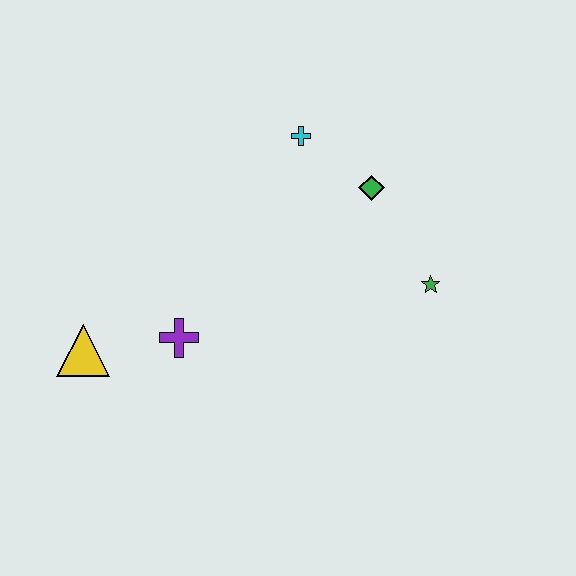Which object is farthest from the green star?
The yellow triangle is farthest from the green star.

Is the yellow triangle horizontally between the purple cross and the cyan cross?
No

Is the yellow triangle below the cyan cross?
Yes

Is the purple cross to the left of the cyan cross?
Yes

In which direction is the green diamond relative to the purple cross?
The green diamond is to the right of the purple cross.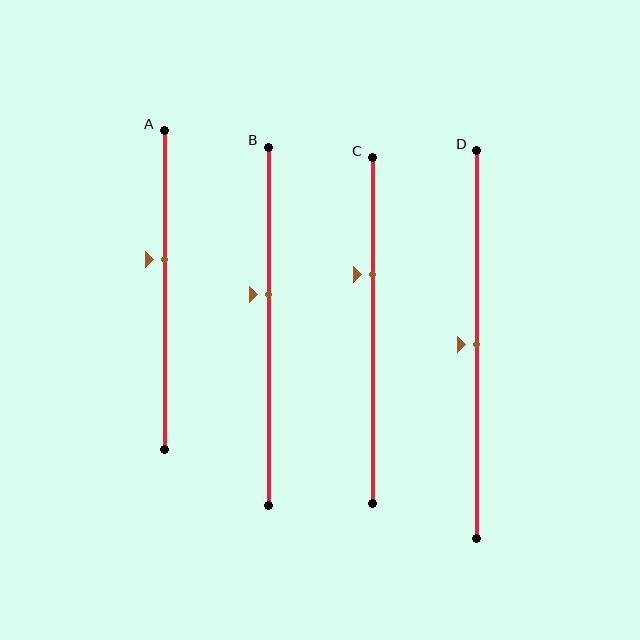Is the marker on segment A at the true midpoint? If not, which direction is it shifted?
No, the marker on segment A is shifted upward by about 10% of the segment length.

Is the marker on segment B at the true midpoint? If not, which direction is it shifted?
No, the marker on segment B is shifted upward by about 9% of the segment length.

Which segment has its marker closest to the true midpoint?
Segment D has its marker closest to the true midpoint.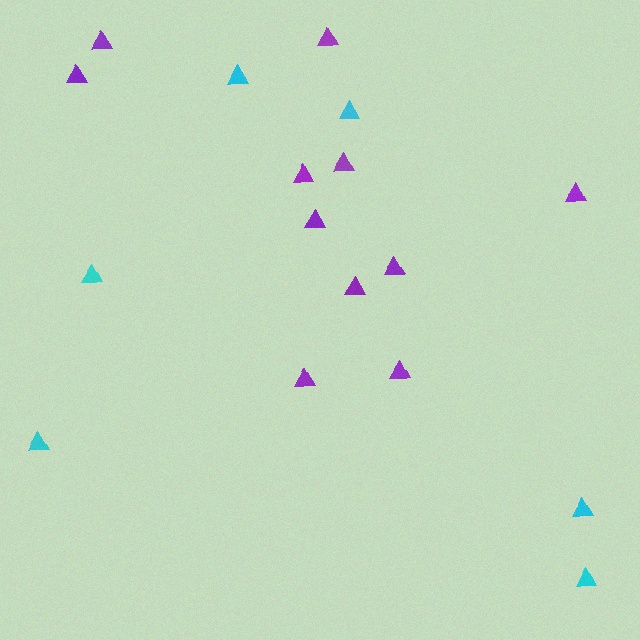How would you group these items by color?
There are 2 groups: one group of purple triangles (11) and one group of cyan triangles (6).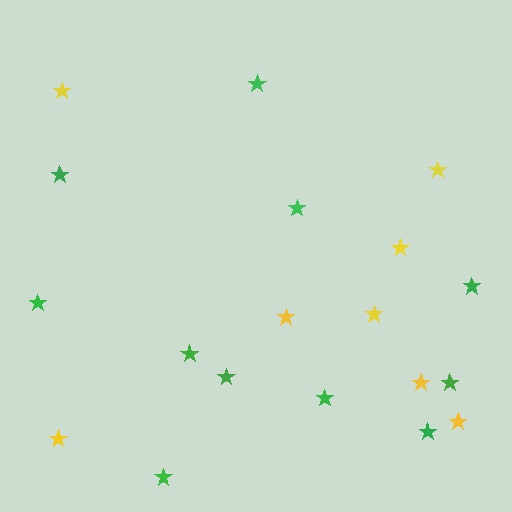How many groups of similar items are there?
There are 2 groups: one group of yellow stars (8) and one group of green stars (11).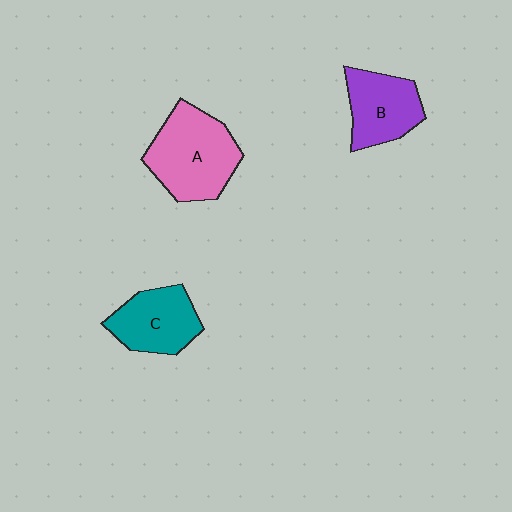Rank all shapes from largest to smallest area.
From largest to smallest: A (pink), C (teal), B (purple).